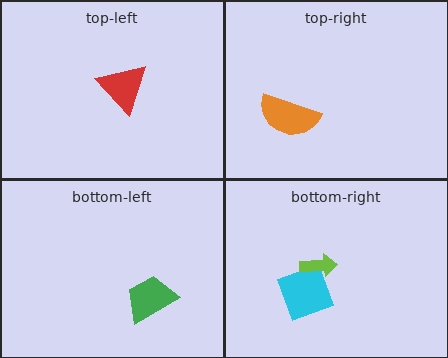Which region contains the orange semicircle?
The top-right region.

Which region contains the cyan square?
The bottom-right region.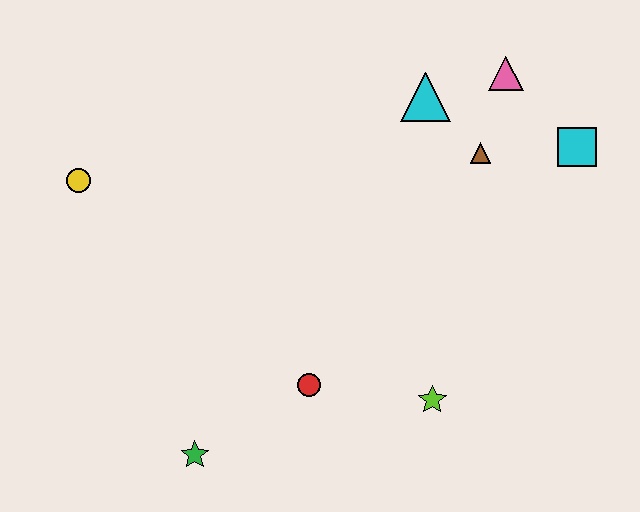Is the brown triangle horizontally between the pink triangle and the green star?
Yes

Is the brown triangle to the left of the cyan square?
Yes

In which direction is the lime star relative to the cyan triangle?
The lime star is below the cyan triangle.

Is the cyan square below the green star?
No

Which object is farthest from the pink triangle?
The green star is farthest from the pink triangle.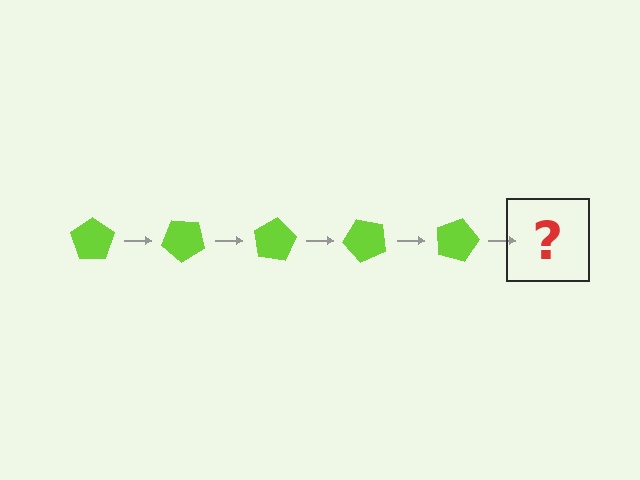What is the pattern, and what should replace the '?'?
The pattern is that the pentagon rotates 40 degrees each step. The '?' should be a lime pentagon rotated 200 degrees.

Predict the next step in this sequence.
The next step is a lime pentagon rotated 200 degrees.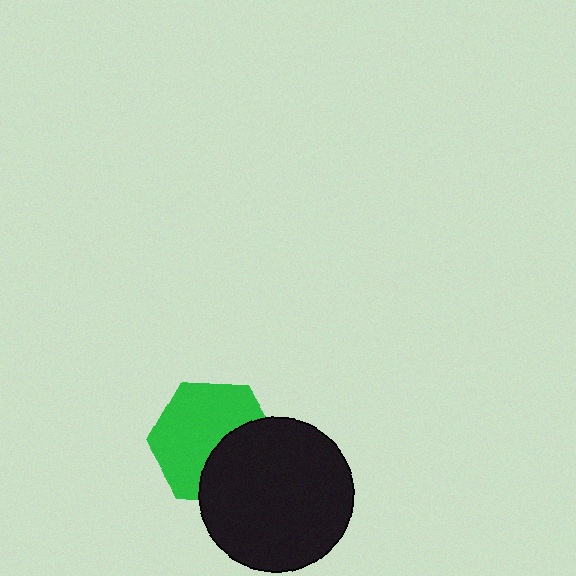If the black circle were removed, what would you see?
You would see the complete green hexagon.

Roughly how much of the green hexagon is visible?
About half of it is visible (roughly 63%).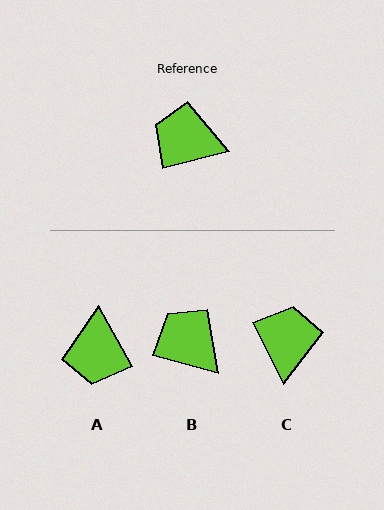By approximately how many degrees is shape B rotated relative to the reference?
Approximately 29 degrees clockwise.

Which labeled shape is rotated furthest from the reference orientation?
A, about 105 degrees away.